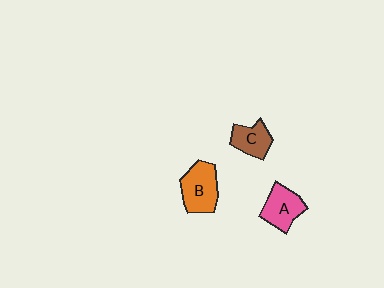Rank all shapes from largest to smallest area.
From largest to smallest: B (orange), A (pink), C (brown).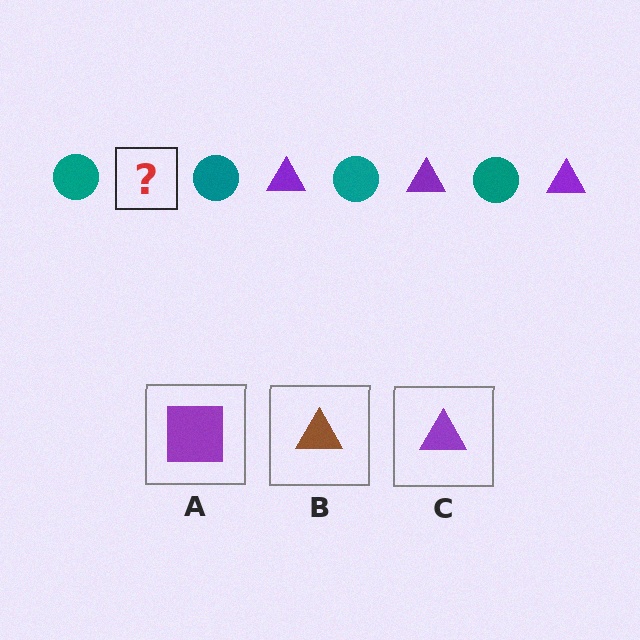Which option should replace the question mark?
Option C.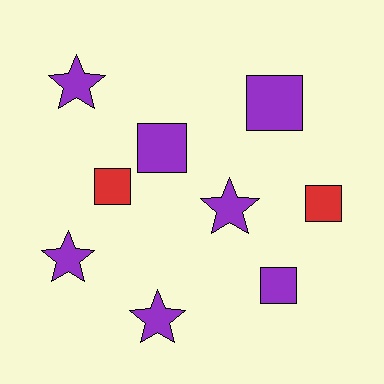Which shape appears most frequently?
Square, with 5 objects.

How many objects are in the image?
There are 9 objects.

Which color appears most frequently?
Purple, with 7 objects.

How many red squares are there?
There are 2 red squares.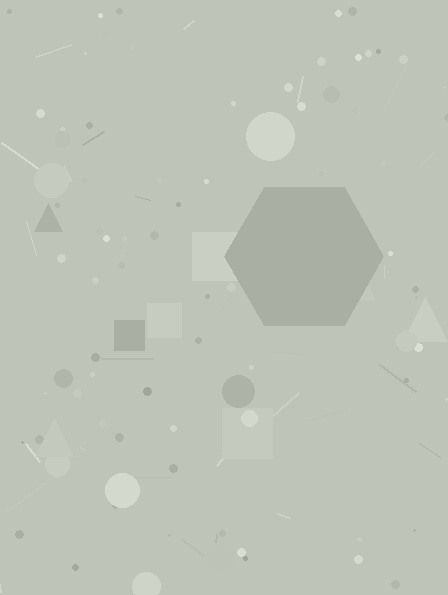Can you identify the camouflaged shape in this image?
The camouflaged shape is a hexagon.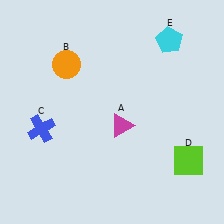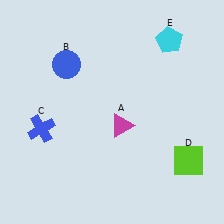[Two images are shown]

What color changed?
The circle (B) changed from orange in Image 1 to blue in Image 2.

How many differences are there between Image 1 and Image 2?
There is 1 difference between the two images.